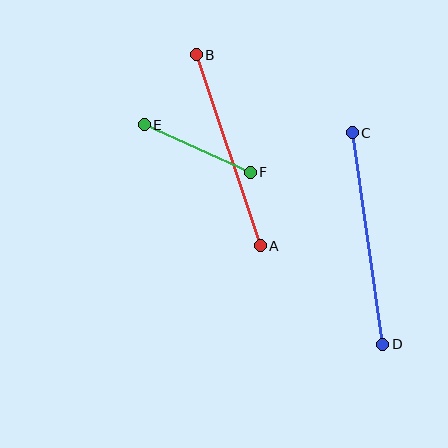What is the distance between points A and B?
The distance is approximately 202 pixels.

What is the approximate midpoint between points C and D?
The midpoint is at approximately (367, 238) pixels.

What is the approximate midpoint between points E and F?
The midpoint is at approximately (197, 149) pixels.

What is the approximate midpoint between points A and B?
The midpoint is at approximately (228, 150) pixels.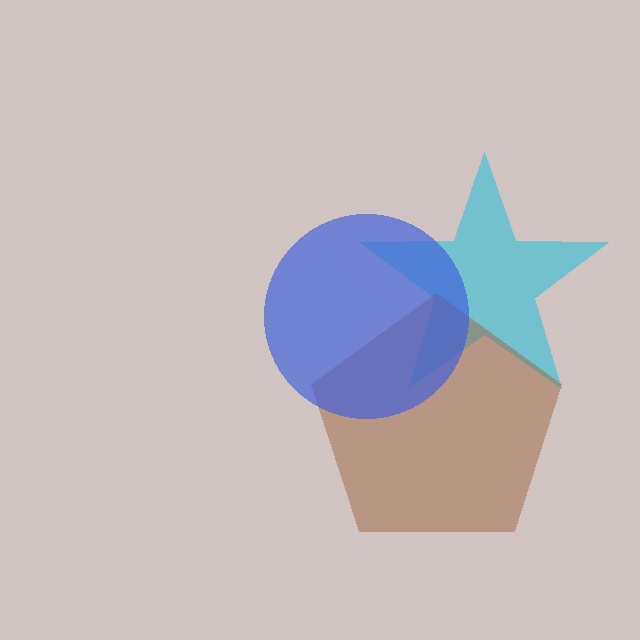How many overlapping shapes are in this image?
There are 3 overlapping shapes in the image.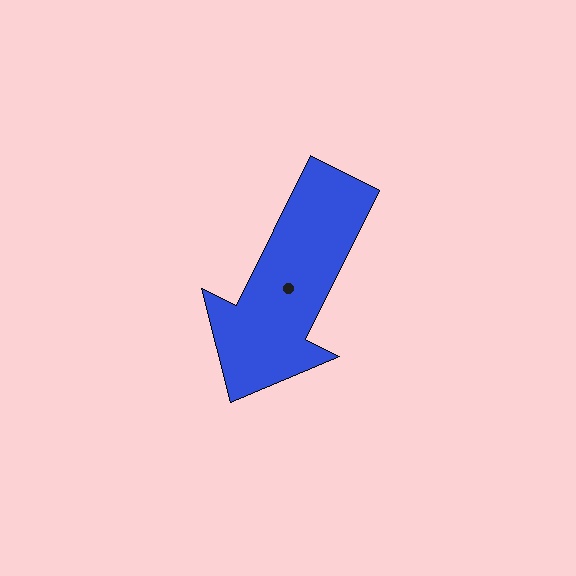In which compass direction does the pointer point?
Southwest.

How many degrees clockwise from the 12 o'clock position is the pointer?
Approximately 207 degrees.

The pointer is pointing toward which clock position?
Roughly 7 o'clock.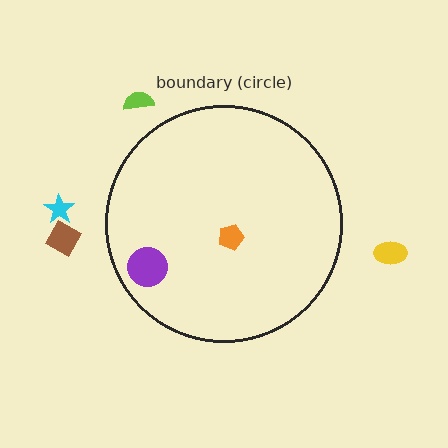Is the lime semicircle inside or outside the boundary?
Outside.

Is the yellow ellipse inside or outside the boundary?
Outside.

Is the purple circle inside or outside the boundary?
Inside.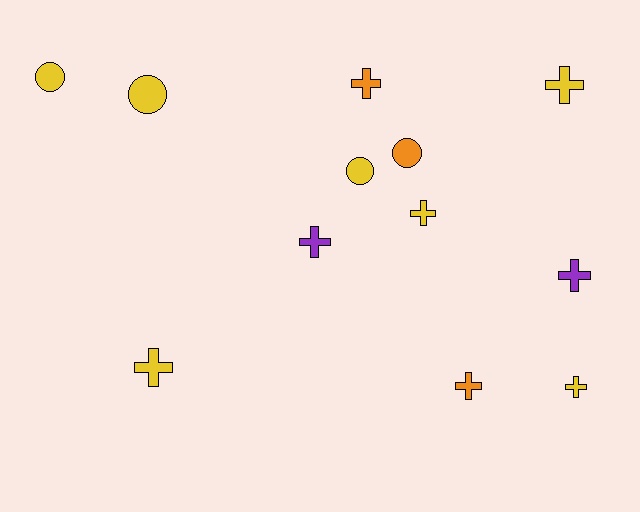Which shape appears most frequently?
Cross, with 8 objects.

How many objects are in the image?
There are 12 objects.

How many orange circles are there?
There is 1 orange circle.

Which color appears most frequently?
Yellow, with 7 objects.